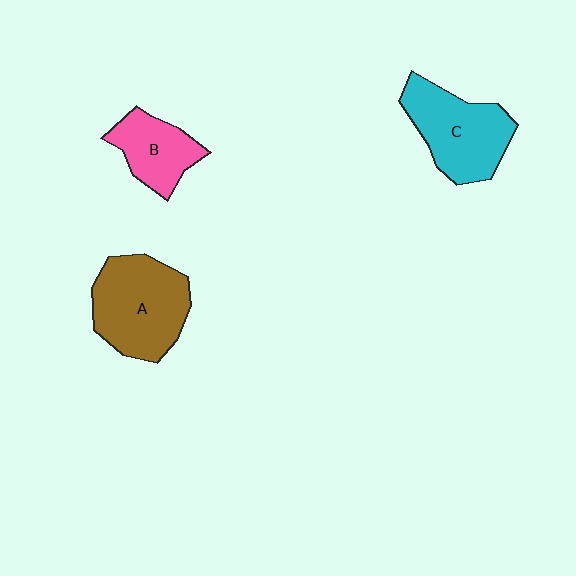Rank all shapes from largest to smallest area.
From largest to smallest: A (brown), C (cyan), B (pink).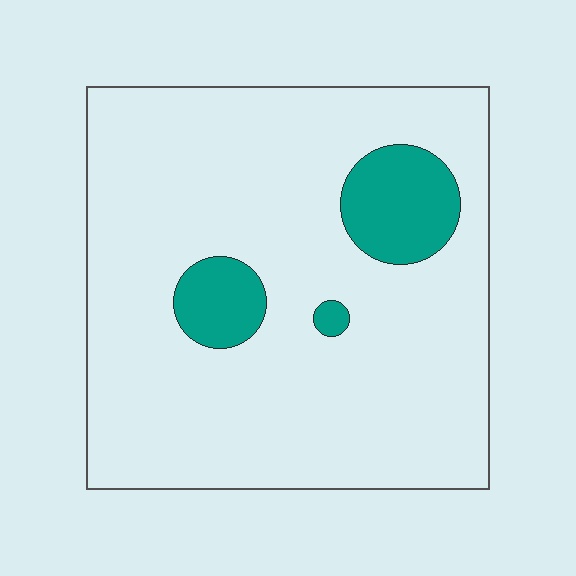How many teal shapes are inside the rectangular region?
3.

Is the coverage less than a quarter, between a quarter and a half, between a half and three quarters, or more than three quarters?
Less than a quarter.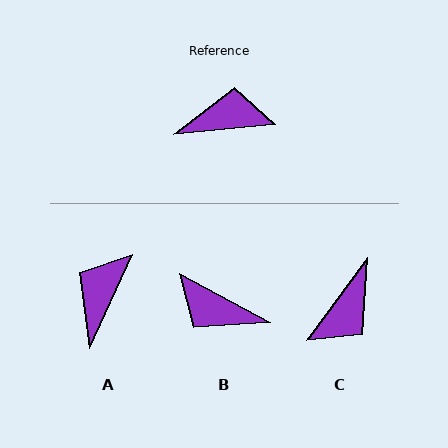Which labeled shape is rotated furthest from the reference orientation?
B, about 147 degrees away.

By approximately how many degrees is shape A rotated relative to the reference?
Approximately 60 degrees counter-clockwise.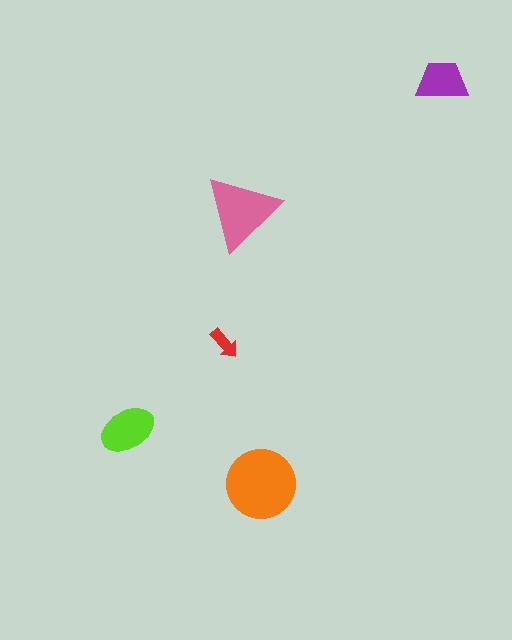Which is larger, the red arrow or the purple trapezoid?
The purple trapezoid.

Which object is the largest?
The orange circle.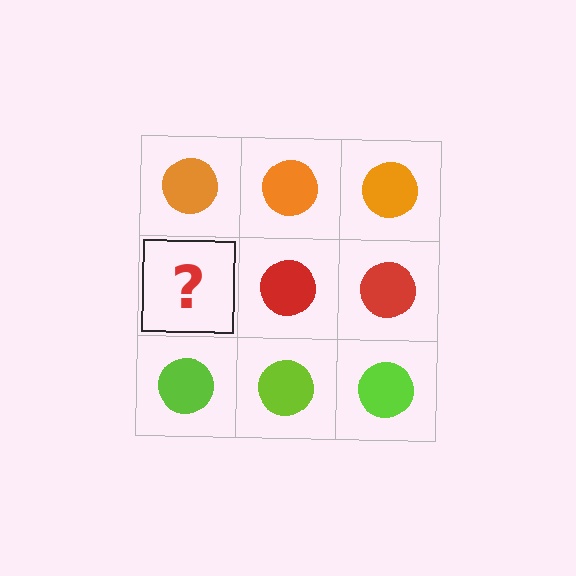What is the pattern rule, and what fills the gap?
The rule is that each row has a consistent color. The gap should be filled with a red circle.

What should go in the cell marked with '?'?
The missing cell should contain a red circle.